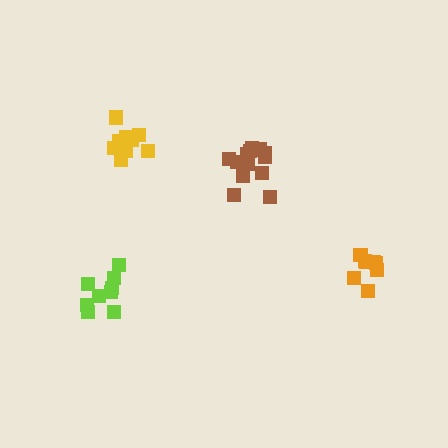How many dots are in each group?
Group 1: 14 dots, Group 2: 8 dots, Group 3: 9 dots, Group 4: 10 dots (41 total).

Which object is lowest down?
The lime cluster is bottommost.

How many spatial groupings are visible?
There are 4 spatial groupings.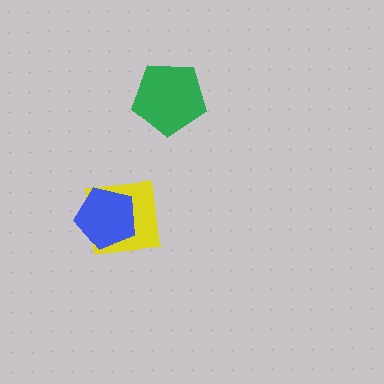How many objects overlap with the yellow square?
1 object overlaps with the yellow square.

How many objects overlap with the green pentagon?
0 objects overlap with the green pentagon.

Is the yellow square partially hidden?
Yes, it is partially covered by another shape.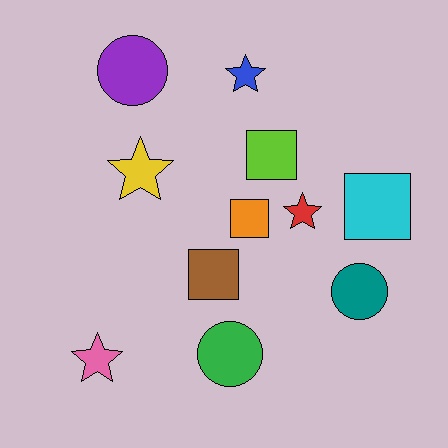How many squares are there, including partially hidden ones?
There are 4 squares.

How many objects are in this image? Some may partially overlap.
There are 11 objects.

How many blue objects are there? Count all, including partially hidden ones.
There is 1 blue object.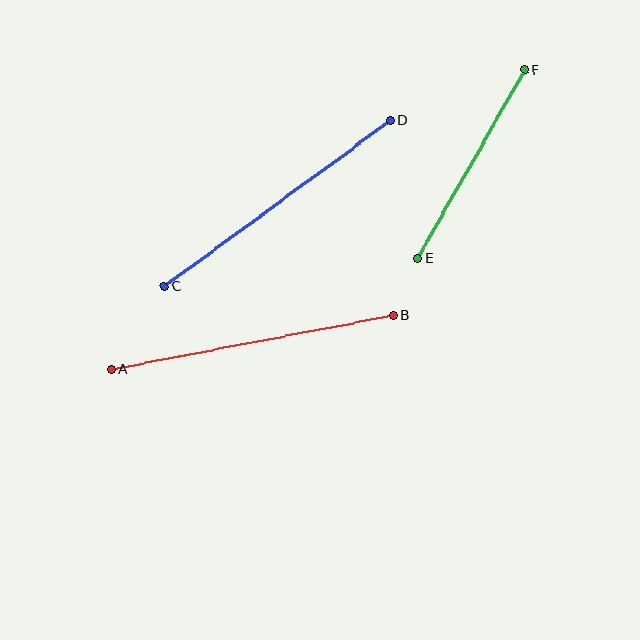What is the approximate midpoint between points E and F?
The midpoint is at approximately (471, 164) pixels.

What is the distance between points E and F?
The distance is approximately 217 pixels.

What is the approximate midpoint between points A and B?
The midpoint is at approximately (252, 342) pixels.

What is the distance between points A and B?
The distance is approximately 287 pixels.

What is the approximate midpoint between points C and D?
The midpoint is at approximately (277, 203) pixels.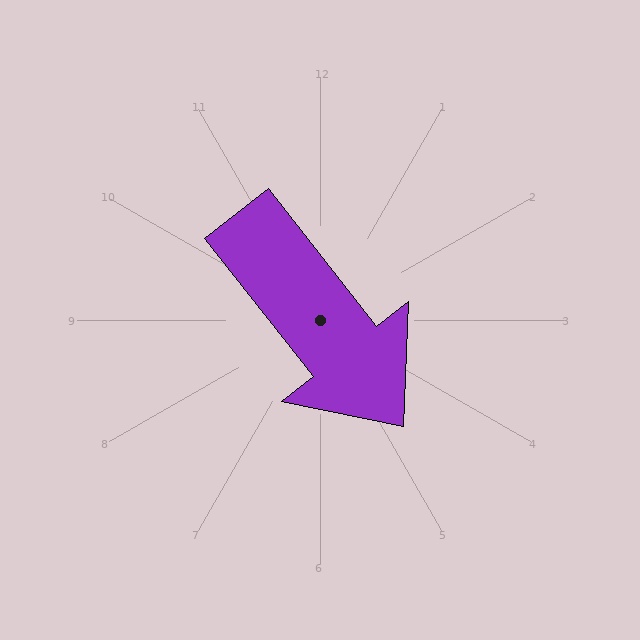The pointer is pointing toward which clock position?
Roughly 5 o'clock.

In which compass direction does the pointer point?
Southeast.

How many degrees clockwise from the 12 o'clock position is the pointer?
Approximately 142 degrees.